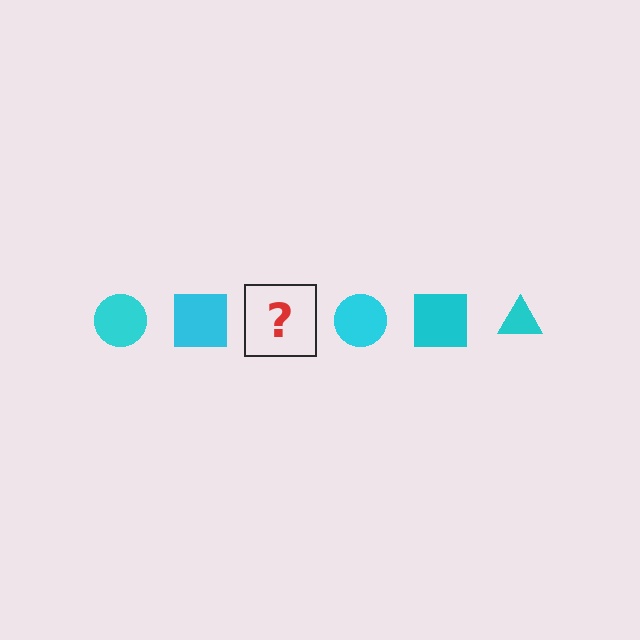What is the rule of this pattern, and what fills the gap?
The rule is that the pattern cycles through circle, square, triangle shapes in cyan. The gap should be filled with a cyan triangle.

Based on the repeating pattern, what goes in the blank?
The blank should be a cyan triangle.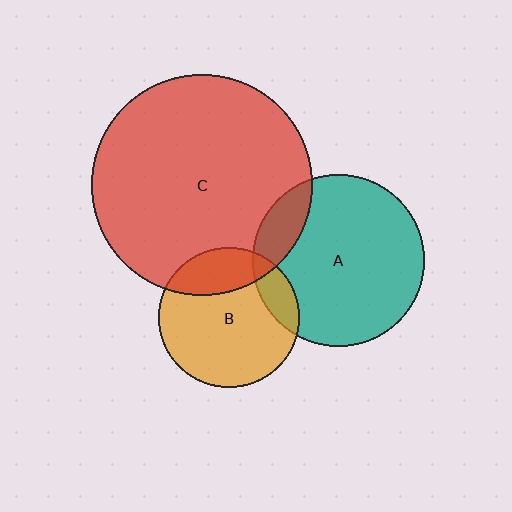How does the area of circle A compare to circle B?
Approximately 1.5 times.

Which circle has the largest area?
Circle C (red).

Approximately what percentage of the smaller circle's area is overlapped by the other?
Approximately 25%.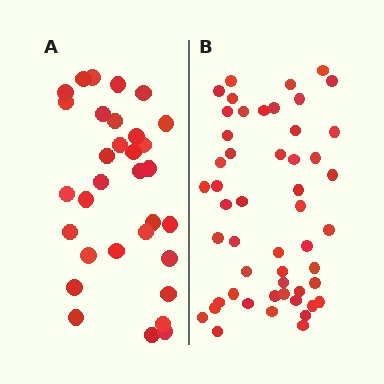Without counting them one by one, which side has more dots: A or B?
Region B (the right region) has more dots.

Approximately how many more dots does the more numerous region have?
Region B has approximately 20 more dots than region A.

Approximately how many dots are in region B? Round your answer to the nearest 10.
About 50 dots. (The exact count is 51, which rounds to 50.)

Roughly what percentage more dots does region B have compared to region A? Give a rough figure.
About 60% more.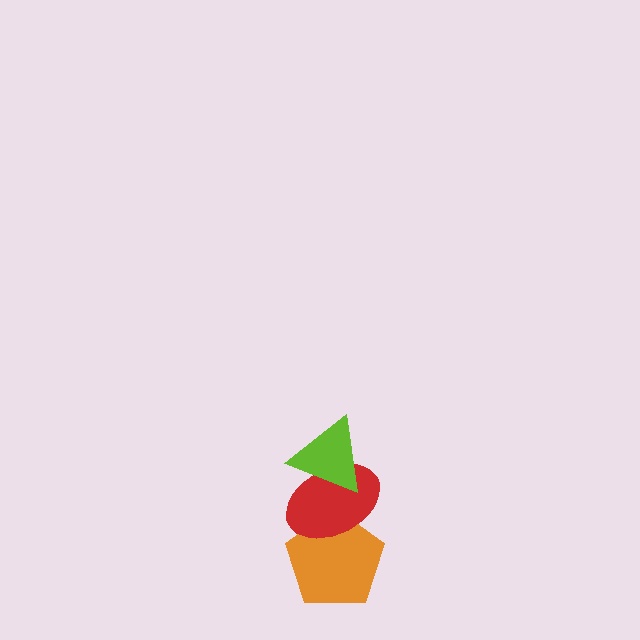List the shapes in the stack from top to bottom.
From top to bottom: the lime triangle, the red ellipse, the orange pentagon.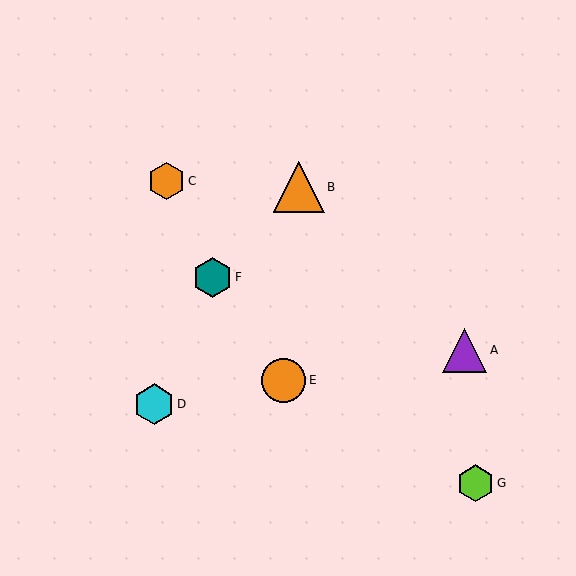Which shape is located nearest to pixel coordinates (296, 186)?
The orange triangle (labeled B) at (299, 187) is nearest to that location.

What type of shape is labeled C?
Shape C is an orange hexagon.